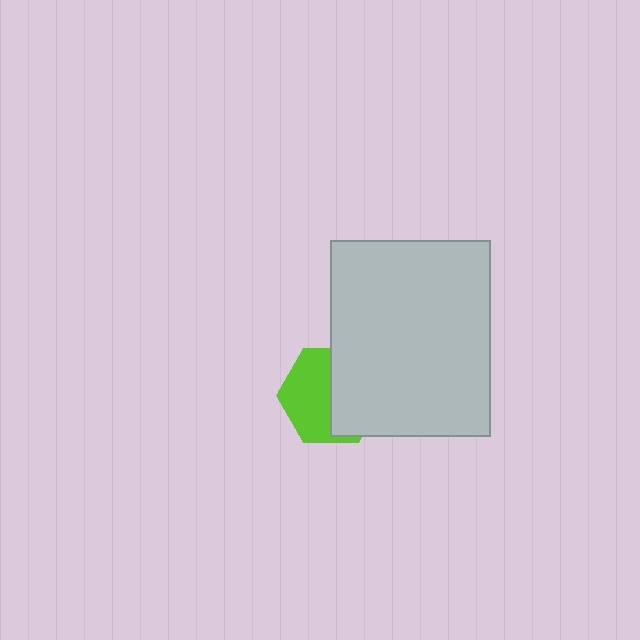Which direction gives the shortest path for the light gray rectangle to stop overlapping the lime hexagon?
Moving right gives the shortest separation.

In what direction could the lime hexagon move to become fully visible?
The lime hexagon could move left. That would shift it out from behind the light gray rectangle entirely.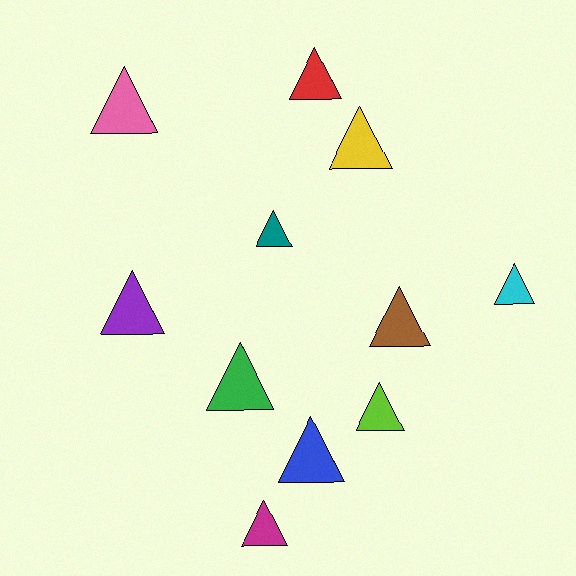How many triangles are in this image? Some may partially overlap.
There are 11 triangles.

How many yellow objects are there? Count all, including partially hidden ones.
There is 1 yellow object.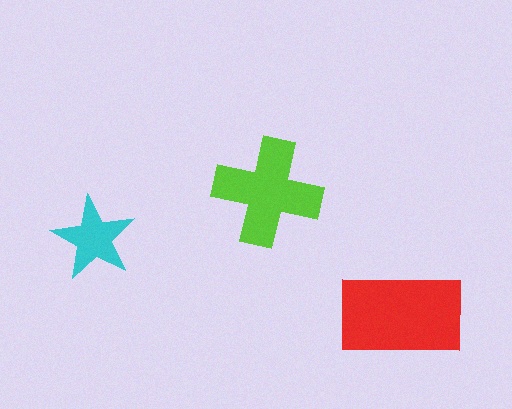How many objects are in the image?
There are 3 objects in the image.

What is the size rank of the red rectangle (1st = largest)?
1st.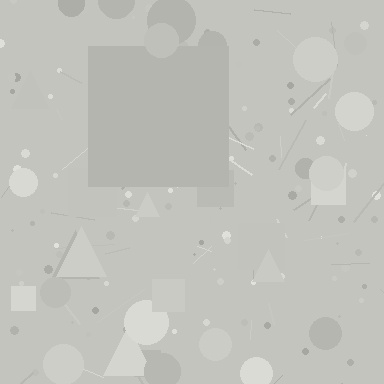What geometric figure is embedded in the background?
A square is embedded in the background.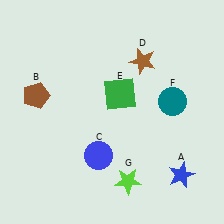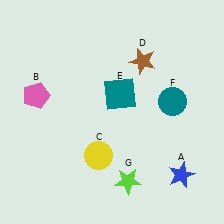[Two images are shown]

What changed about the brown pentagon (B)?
In Image 1, B is brown. In Image 2, it changed to pink.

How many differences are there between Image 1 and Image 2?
There are 3 differences between the two images.